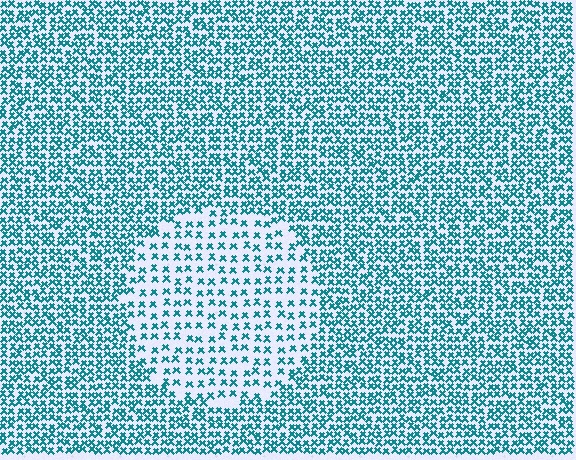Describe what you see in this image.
The image contains small teal elements arranged at two different densities. A circle-shaped region is visible where the elements are less densely packed than the surrounding area.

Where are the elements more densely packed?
The elements are more densely packed outside the circle boundary.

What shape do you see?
I see a circle.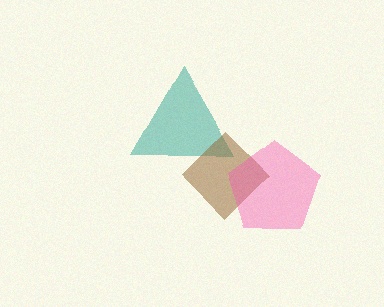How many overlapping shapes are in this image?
There are 3 overlapping shapes in the image.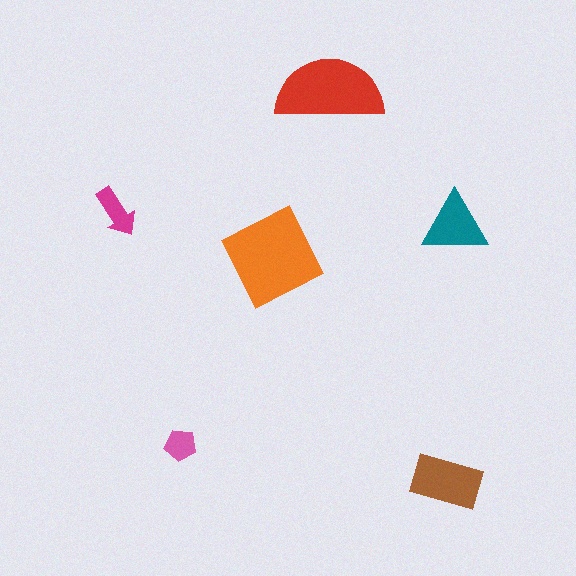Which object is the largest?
The orange diamond.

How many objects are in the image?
There are 6 objects in the image.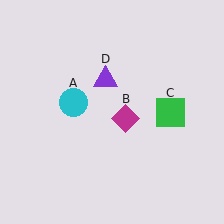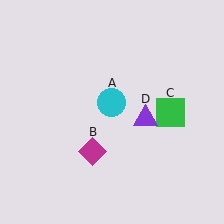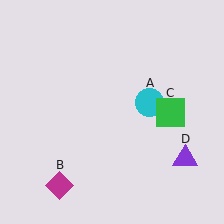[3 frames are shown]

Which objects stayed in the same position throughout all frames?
Green square (object C) remained stationary.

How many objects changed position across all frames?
3 objects changed position: cyan circle (object A), magenta diamond (object B), purple triangle (object D).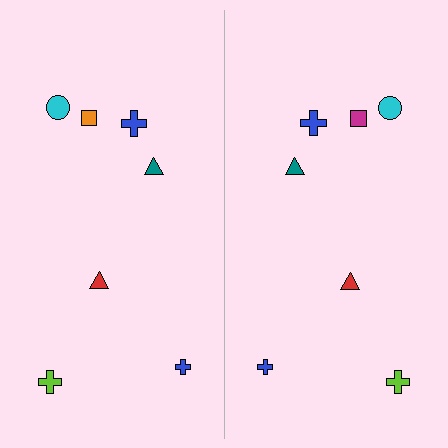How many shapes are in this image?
There are 14 shapes in this image.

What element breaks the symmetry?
The magenta square on the right side breaks the symmetry — its mirror counterpart is orange.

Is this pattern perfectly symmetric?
No, the pattern is not perfectly symmetric. The magenta square on the right side breaks the symmetry — its mirror counterpart is orange.